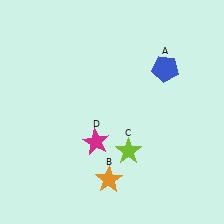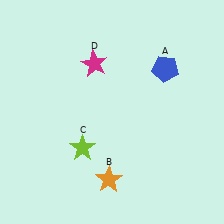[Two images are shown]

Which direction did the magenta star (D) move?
The magenta star (D) moved up.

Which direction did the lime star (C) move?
The lime star (C) moved left.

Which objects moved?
The objects that moved are: the lime star (C), the magenta star (D).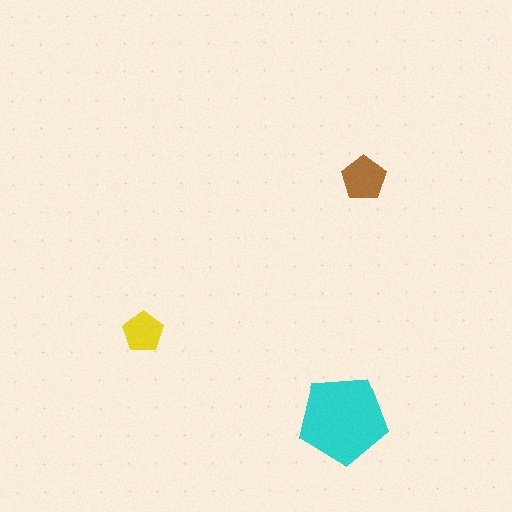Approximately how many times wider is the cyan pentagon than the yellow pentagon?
About 2 times wider.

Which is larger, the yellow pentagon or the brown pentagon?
The brown one.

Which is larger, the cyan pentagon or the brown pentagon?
The cyan one.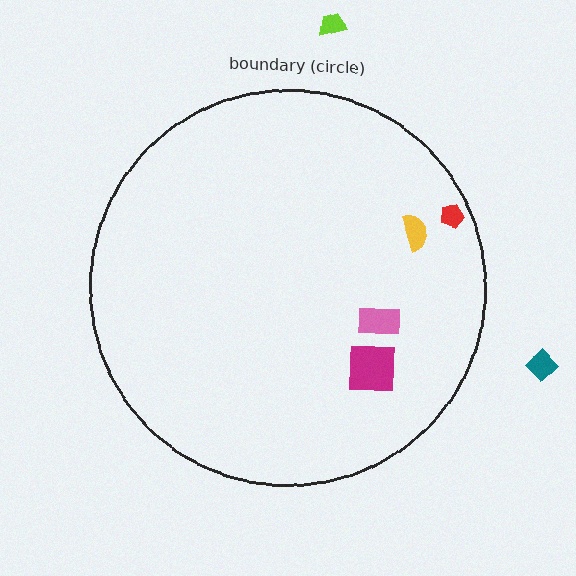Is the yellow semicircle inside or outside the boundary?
Inside.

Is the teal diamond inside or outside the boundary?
Outside.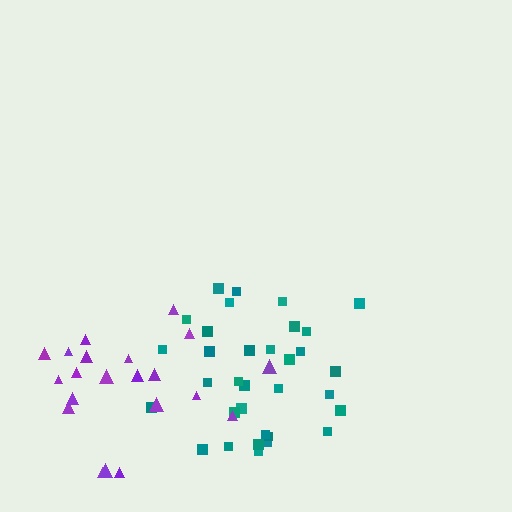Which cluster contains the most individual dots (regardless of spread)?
Teal (33).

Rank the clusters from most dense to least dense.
teal, purple.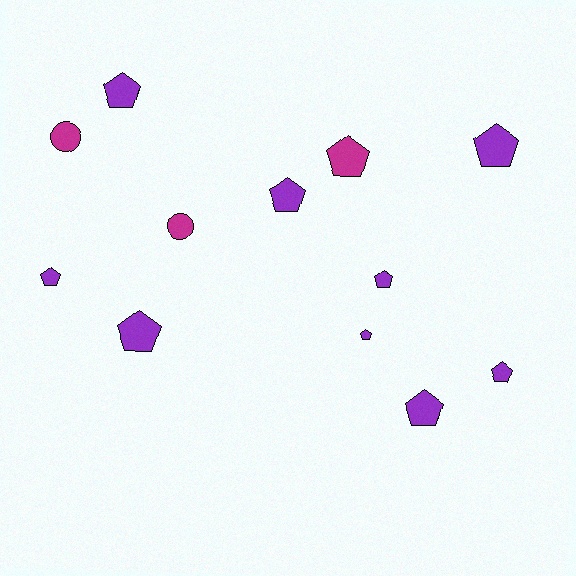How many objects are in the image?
There are 12 objects.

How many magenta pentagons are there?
There is 1 magenta pentagon.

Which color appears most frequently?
Purple, with 9 objects.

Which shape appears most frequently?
Pentagon, with 10 objects.